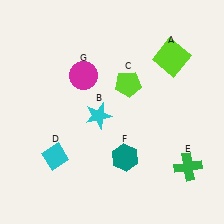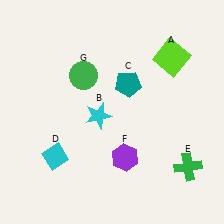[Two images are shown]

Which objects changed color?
C changed from lime to teal. F changed from teal to purple. G changed from magenta to green.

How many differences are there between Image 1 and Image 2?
There are 3 differences between the two images.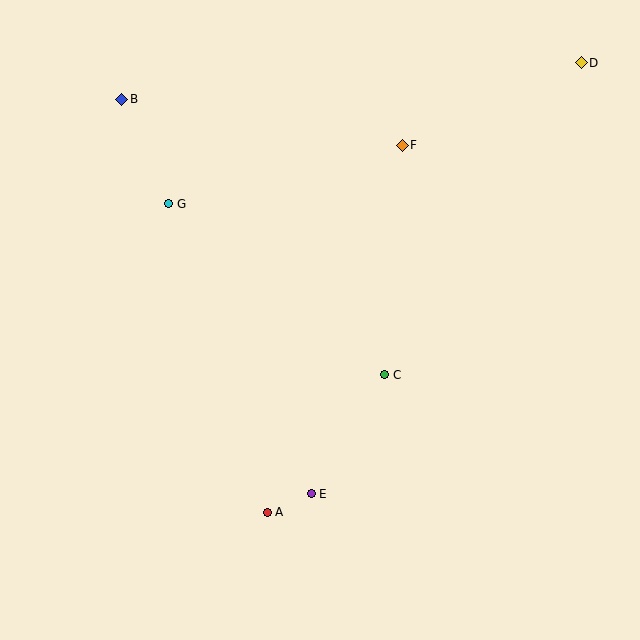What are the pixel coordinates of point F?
Point F is at (402, 145).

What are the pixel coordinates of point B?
Point B is at (122, 99).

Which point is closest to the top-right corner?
Point D is closest to the top-right corner.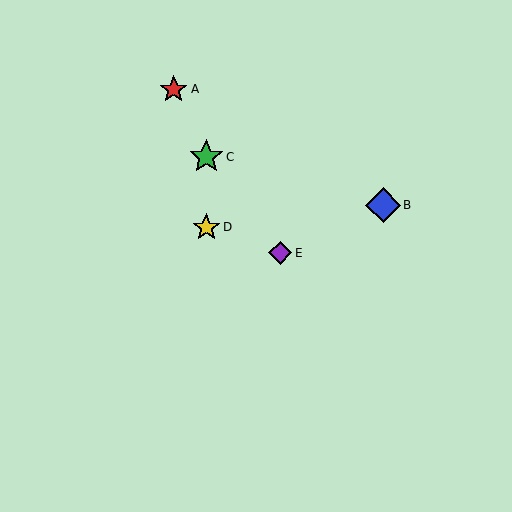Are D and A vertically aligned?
No, D is at x≈206 and A is at x≈174.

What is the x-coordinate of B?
Object B is at x≈383.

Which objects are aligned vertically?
Objects C, D are aligned vertically.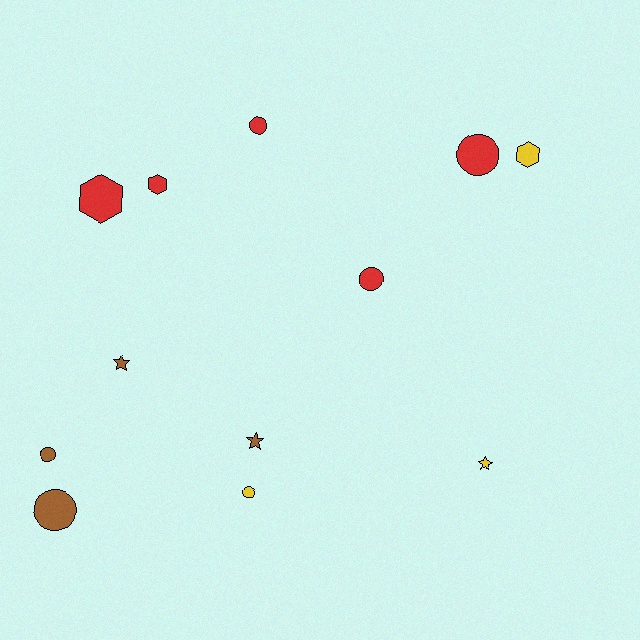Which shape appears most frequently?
Circle, with 6 objects.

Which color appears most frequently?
Red, with 5 objects.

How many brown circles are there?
There are 2 brown circles.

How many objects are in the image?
There are 12 objects.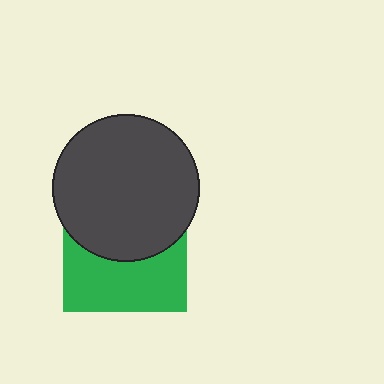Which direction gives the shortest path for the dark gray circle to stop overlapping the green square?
Moving up gives the shortest separation.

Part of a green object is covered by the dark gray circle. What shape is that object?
It is a square.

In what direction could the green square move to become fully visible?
The green square could move down. That would shift it out from behind the dark gray circle entirely.